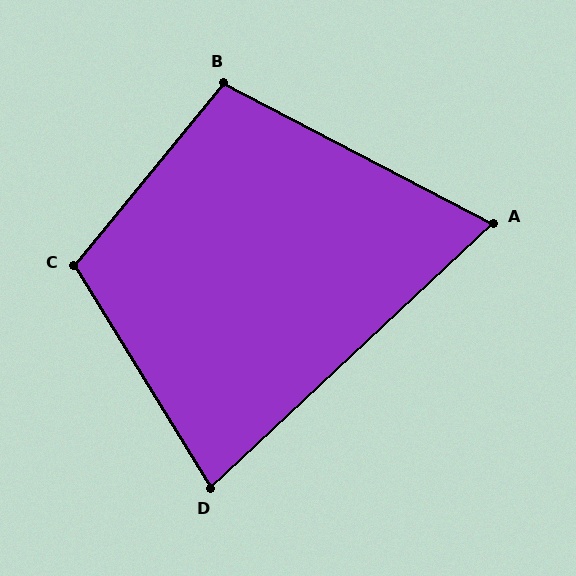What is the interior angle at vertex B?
Approximately 102 degrees (obtuse).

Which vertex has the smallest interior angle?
A, at approximately 71 degrees.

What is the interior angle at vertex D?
Approximately 78 degrees (acute).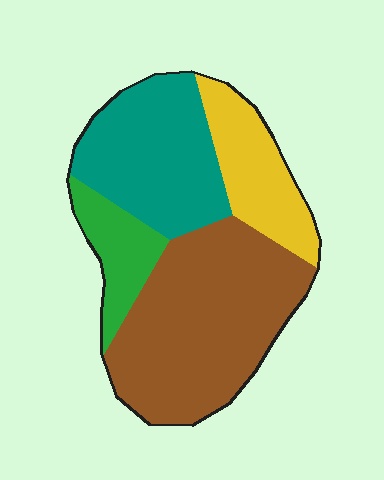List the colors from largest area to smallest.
From largest to smallest: brown, teal, yellow, green.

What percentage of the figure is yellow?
Yellow takes up about one sixth (1/6) of the figure.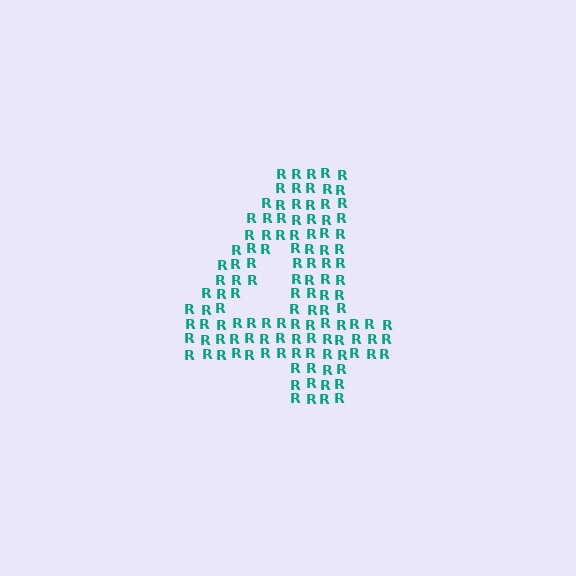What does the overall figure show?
The overall figure shows the digit 4.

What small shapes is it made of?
It is made of small letter R's.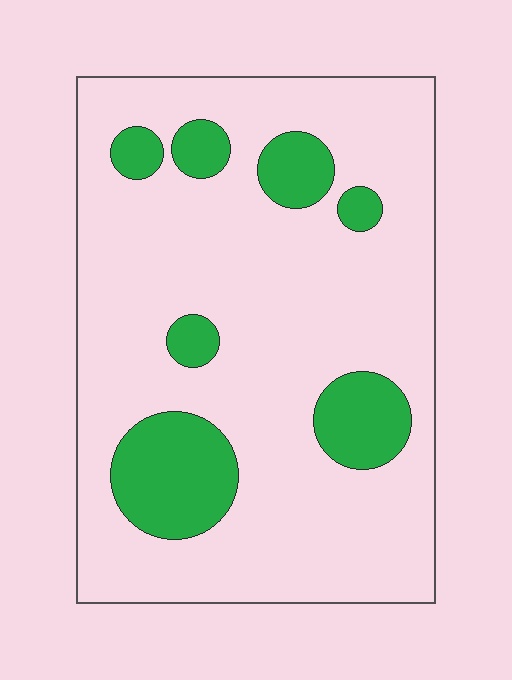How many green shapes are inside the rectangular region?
7.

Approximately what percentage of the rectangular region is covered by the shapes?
Approximately 20%.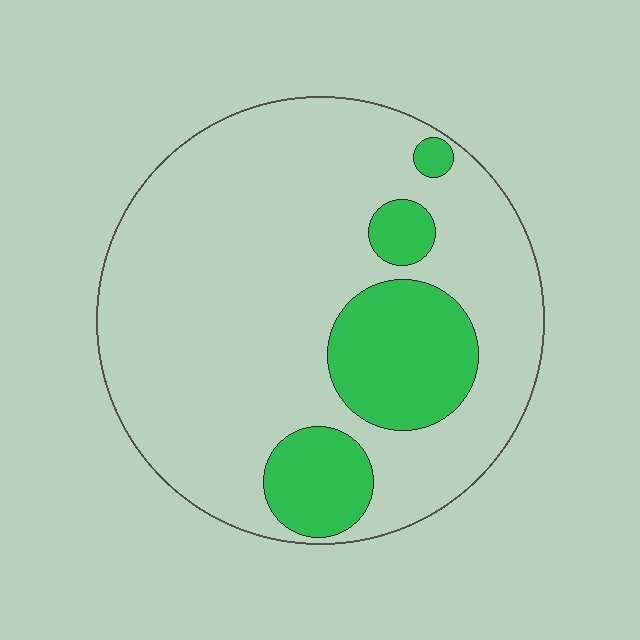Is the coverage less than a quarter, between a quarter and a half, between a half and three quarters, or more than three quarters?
Less than a quarter.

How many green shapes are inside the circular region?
4.